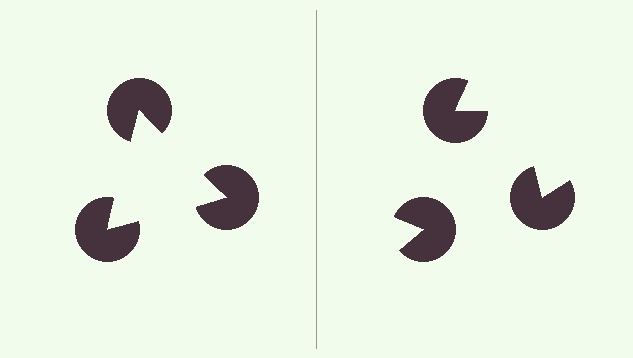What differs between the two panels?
The pac-man discs are positioned identically on both sides; only the wedge orientations differ. On the left they align to a triangle; on the right they are misaligned.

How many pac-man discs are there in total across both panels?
6 — 3 on each side.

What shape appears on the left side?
An illusory triangle.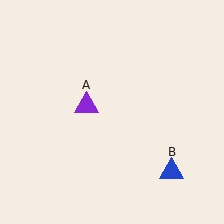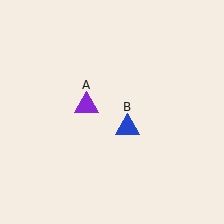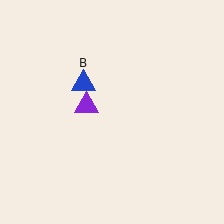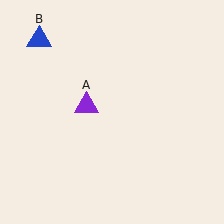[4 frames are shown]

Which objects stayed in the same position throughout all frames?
Purple triangle (object A) remained stationary.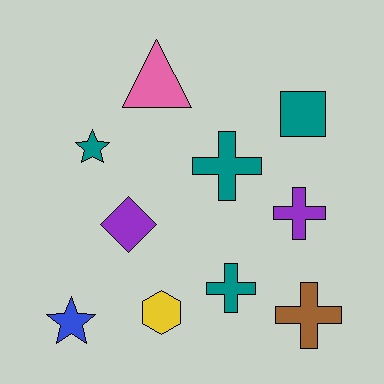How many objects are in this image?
There are 10 objects.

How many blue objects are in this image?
There is 1 blue object.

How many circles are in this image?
There are no circles.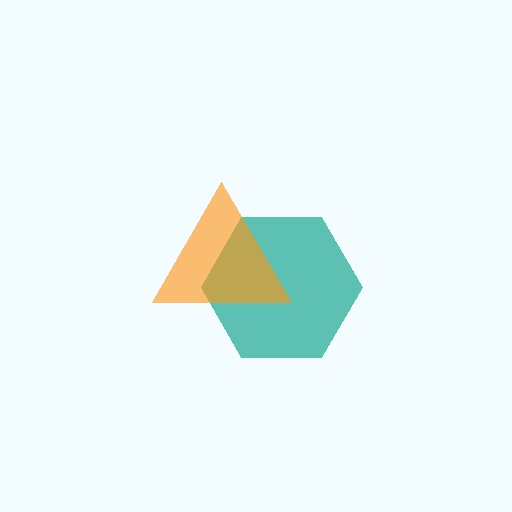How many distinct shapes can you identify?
There are 2 distinct shapes: a teal hexagon, an orange triangle.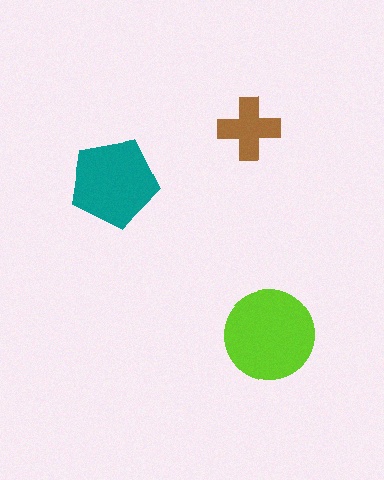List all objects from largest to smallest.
The lime circle, the teal pentagon, the brown cross.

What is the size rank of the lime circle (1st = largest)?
1st.